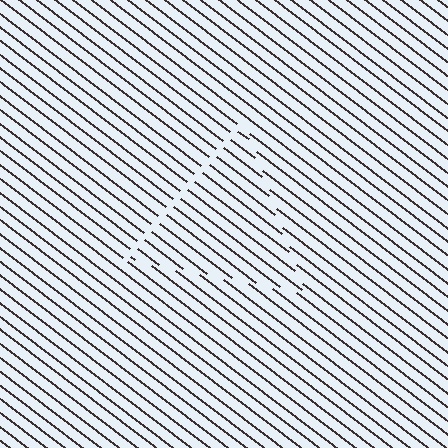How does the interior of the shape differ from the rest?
The interior of the shape contains the same grating, shifted by half a period — the contour is defined by the phase discontinuity where line-ends from the inner and outer gratings abut.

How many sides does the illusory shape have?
3 sides — the line-ends trace a triangle.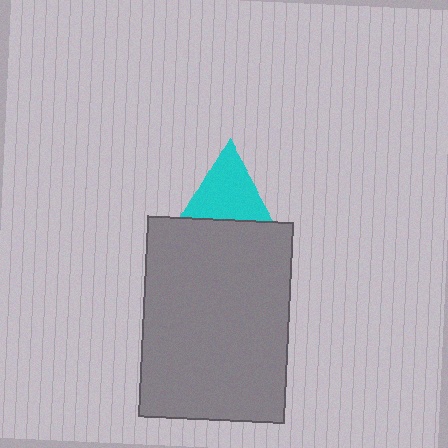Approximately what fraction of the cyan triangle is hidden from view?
Roughly 44% of the cyan triangle is hidden behind the gray rectangle.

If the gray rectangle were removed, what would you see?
You would see the complete cyan triangle.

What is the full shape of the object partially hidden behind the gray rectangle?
The partially hidden object is a cyan triangle.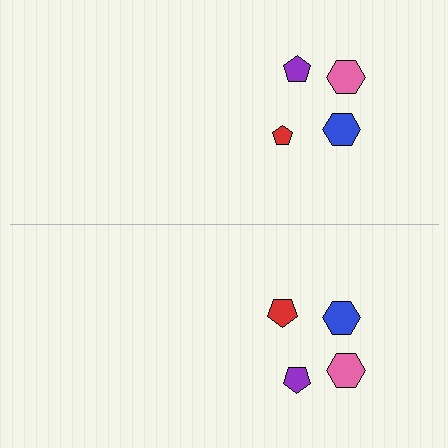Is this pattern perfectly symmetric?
No, the pattern is not perfectly symmetric. The red pentagon on the bottom side has a different size than its mirror counterpart.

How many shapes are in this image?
There are 8 shapes in this image.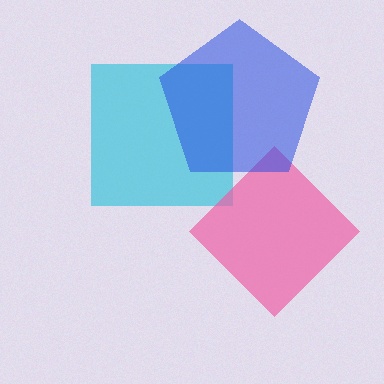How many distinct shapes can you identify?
There are 3 distinct shapes: a cyan square, a pink diamond, a blue pentagon.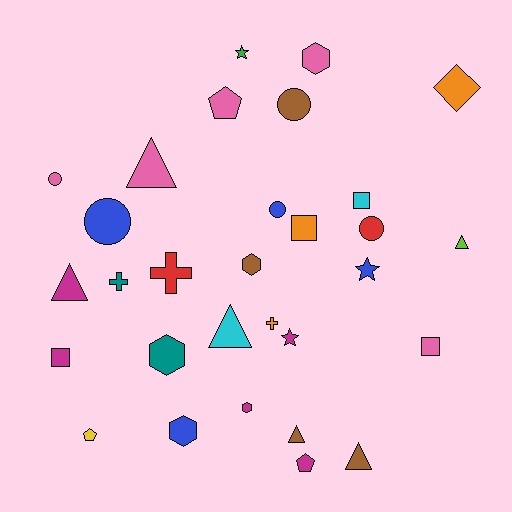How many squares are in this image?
There are 4 squares.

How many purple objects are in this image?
There are no purple objects.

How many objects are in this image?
There are 30 objects.